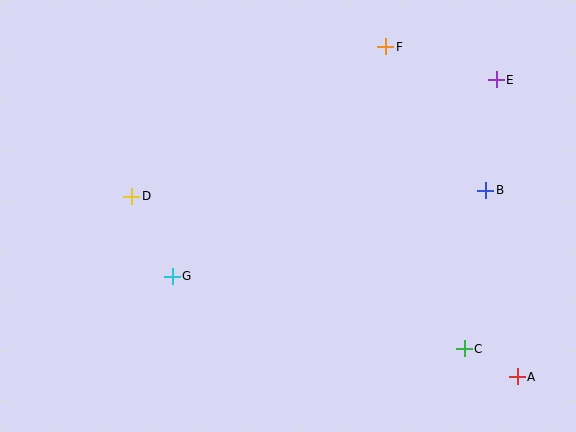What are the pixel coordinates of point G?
Point G is at (172, 276).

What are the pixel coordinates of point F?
Point F is at (386, 47).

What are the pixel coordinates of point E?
Point E is at (496, 80).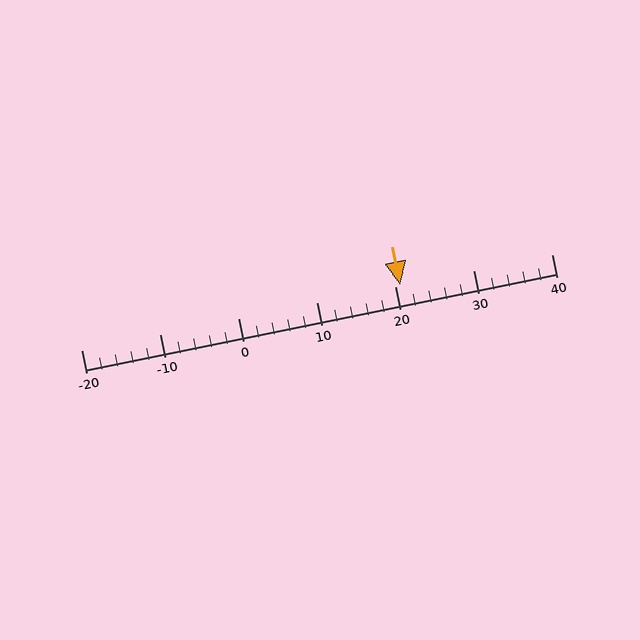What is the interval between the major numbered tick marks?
The major tick marks are spaced 10 units apart.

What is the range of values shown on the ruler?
The ruler shows values from -20 to 40.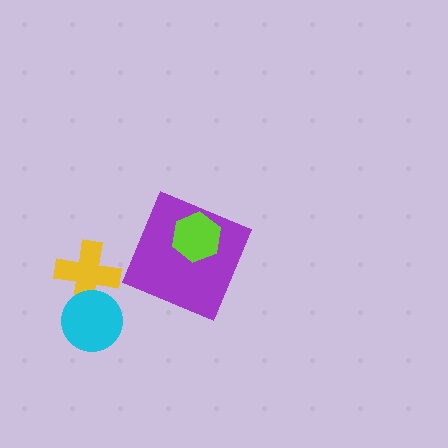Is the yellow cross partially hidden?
Yes, it is partially covered by another shape.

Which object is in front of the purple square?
The lime hexagon is in front of the purple square.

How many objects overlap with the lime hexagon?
1 object overlaps with the lime hexagon.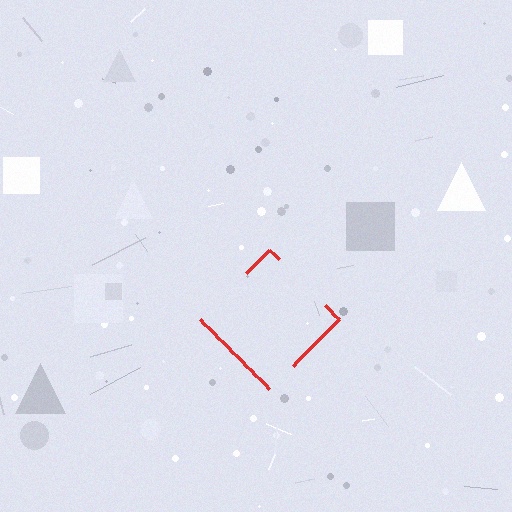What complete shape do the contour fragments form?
The contour fragments form a diamond.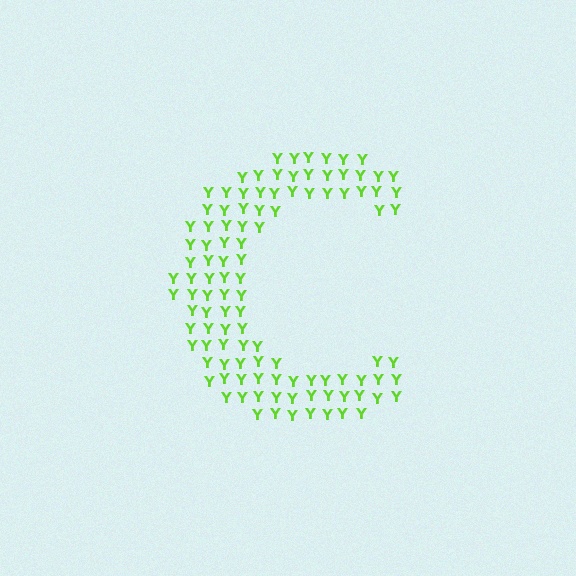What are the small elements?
The small elements are letter Y's.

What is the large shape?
The large shape is the letter C.